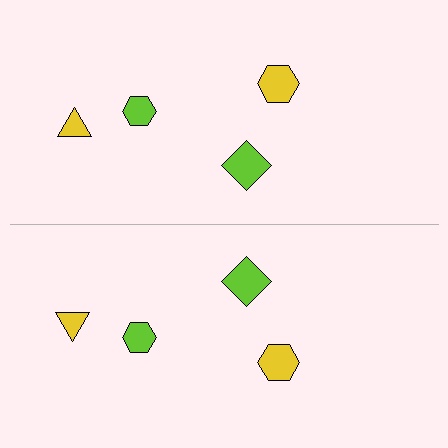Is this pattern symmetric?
Yes, this pattern has bilateral (reflection) symmetry.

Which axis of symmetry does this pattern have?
The pattern has a horizontal axis of symmetry running through the center of the image.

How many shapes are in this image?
There are 8 shapes in this image.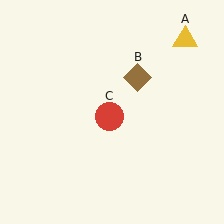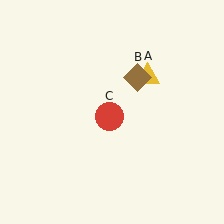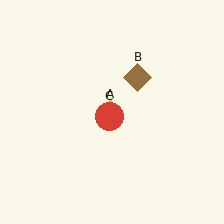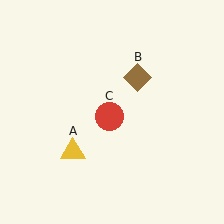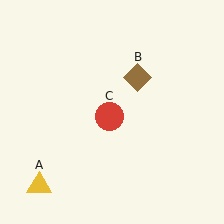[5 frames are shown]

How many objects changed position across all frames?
1 object changed position: yellow triangle (object A).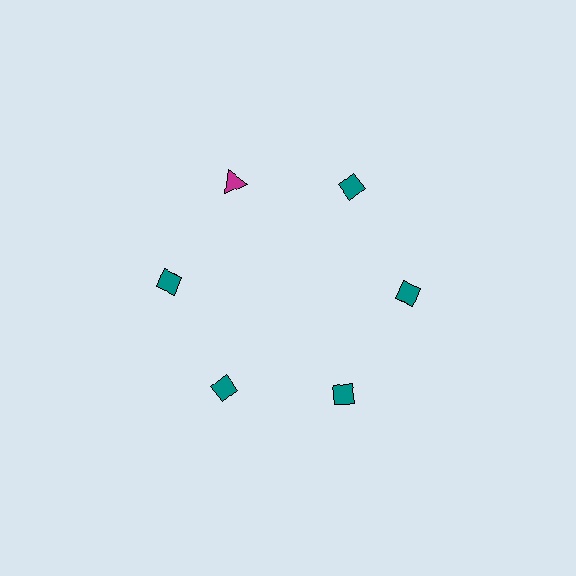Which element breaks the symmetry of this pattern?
The magenta triangle at roughly the 11 o'clock position breaks the symmetry. All other shapes are teal diamonds.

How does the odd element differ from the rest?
It differs in both color (magenta instead of teal) and shape (triangle instead of diamond).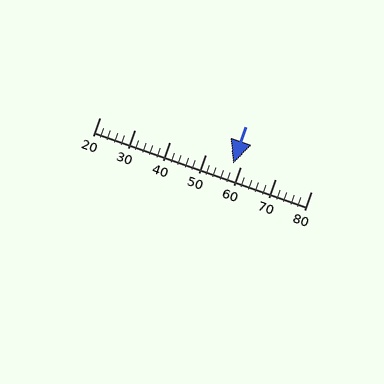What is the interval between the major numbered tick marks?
The major tick marks are spaced 10 units apart.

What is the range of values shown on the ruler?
The ruler shows values from 20 to 80.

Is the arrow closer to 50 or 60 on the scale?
The arrow is closer to 60.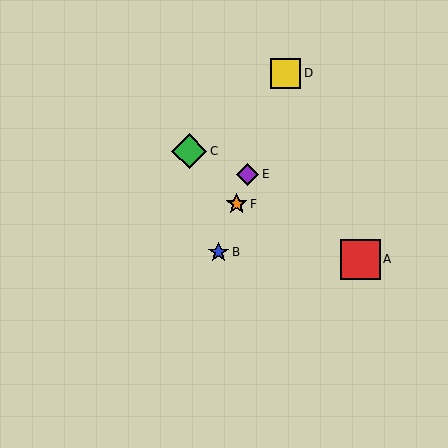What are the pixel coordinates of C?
Object C is at (189, 151).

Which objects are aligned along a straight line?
Objects B, D, E, F are aligned along a straight line.